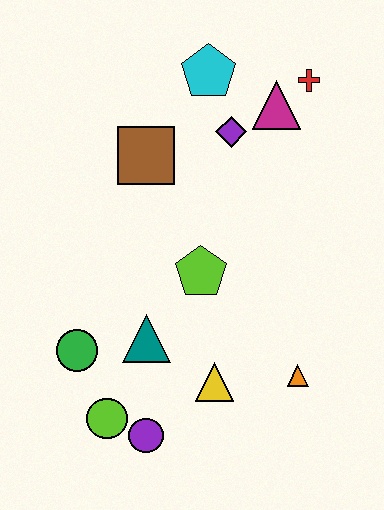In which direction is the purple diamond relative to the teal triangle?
The purple diamond is above the teal triangle.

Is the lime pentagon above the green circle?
Yes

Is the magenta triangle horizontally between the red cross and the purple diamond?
Yes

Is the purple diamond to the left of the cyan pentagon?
No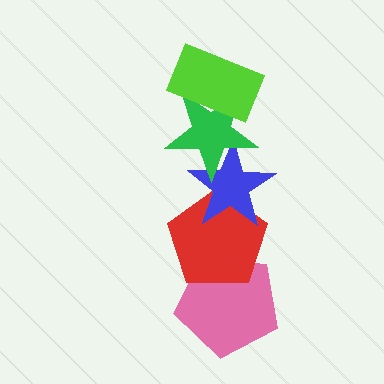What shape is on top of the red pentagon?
The blue star is on top of the red pentagon.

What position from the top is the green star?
The green star is 2nd from the top.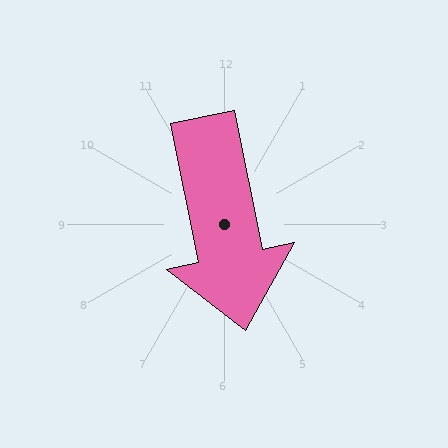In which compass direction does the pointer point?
South.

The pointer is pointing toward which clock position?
Roughly 6 o'clock.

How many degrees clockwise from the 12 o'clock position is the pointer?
Approximately 168 degrees.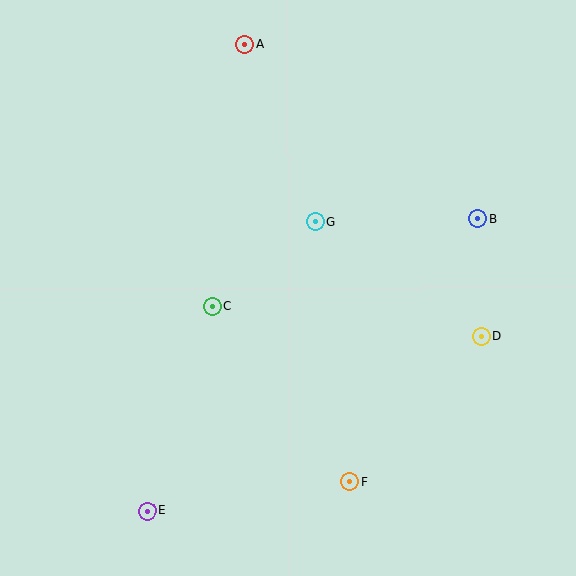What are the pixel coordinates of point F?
Point F is at (350, 482).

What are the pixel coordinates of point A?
Point A is at (245, 44).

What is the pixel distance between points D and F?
The distance between D and F is 196 pixels.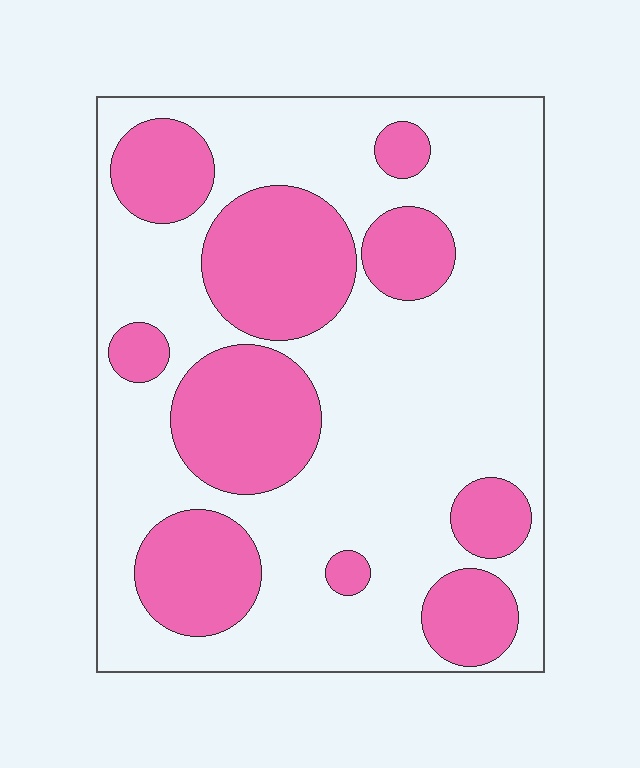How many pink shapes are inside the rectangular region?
10.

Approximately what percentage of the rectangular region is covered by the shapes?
Approximately 35%.